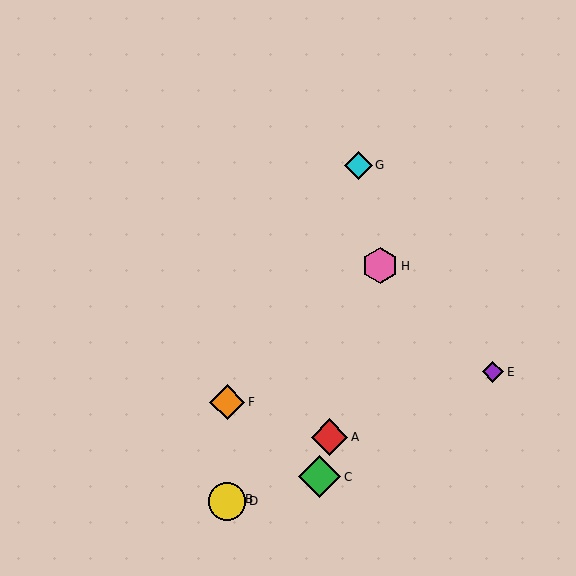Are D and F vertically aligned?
Yes, both are at x≈227.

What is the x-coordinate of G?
Object G is at x≈359.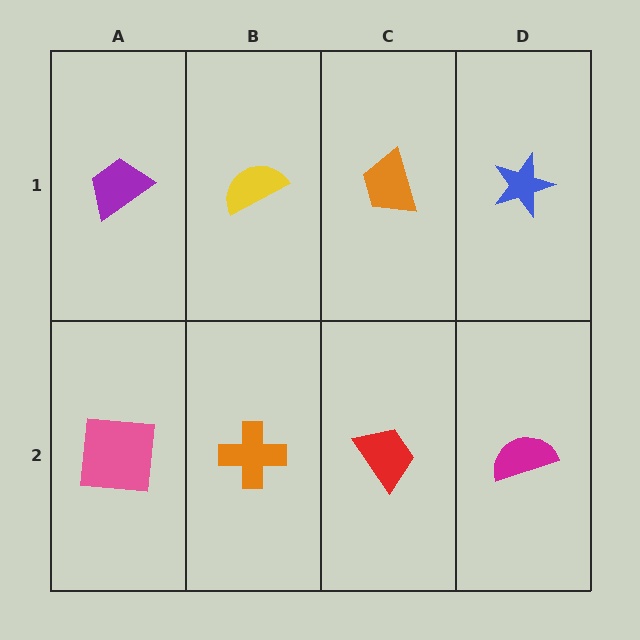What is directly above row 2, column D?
A blue star.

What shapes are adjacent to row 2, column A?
A purple trapezoid (row 1, column A), an orange cross (row 2, column B).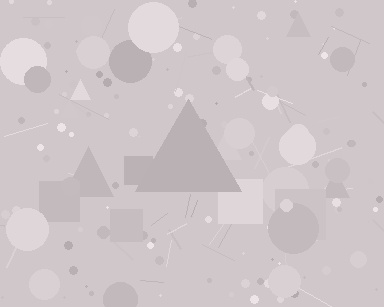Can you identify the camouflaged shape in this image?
The camouflaged shape is a triangle.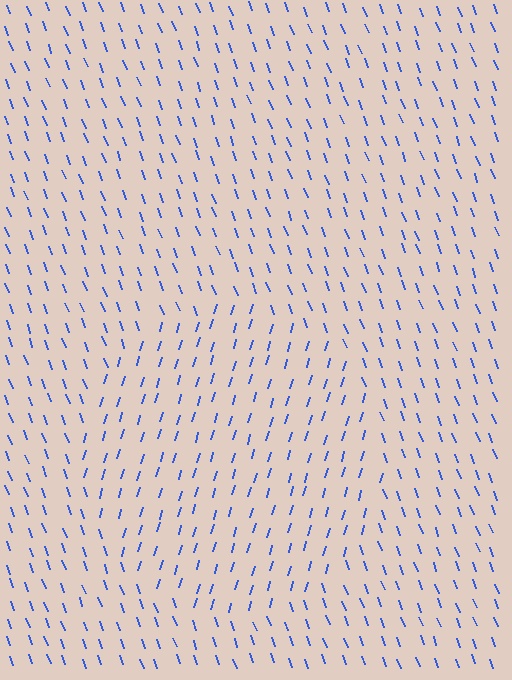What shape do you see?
I see a circle.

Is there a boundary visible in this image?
Yes, there is a texture boundary formed by a change in line orientation.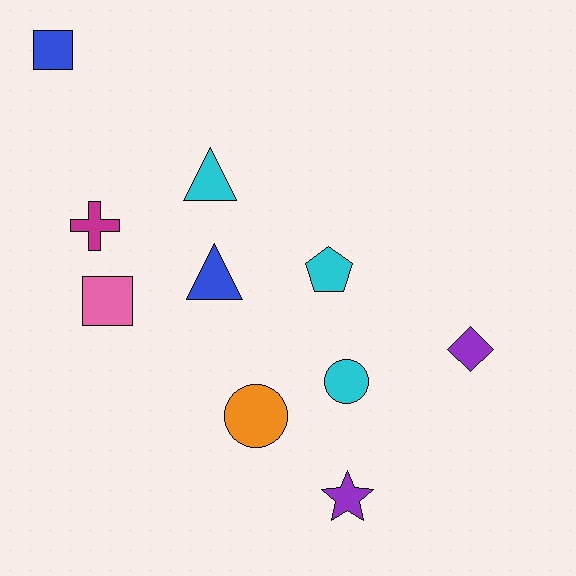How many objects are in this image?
There are 10 objects.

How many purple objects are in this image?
There are 2 purple objects.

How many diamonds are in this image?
There is 1 diamond.